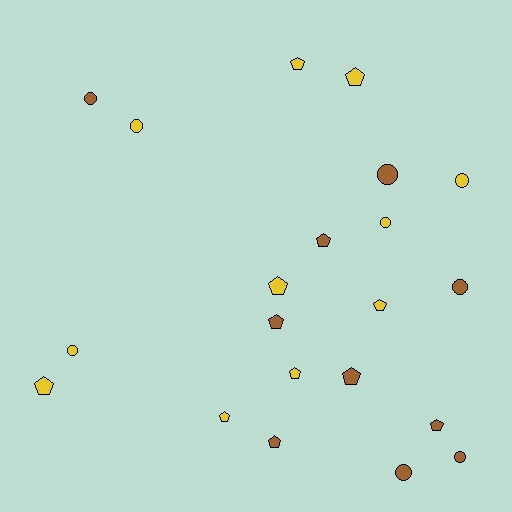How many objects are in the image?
There are 21 objects.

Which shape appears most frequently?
Pentagon, with 12 objects.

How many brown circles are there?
There are 5 brown circles.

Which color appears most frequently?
Yellow, with 11 objects.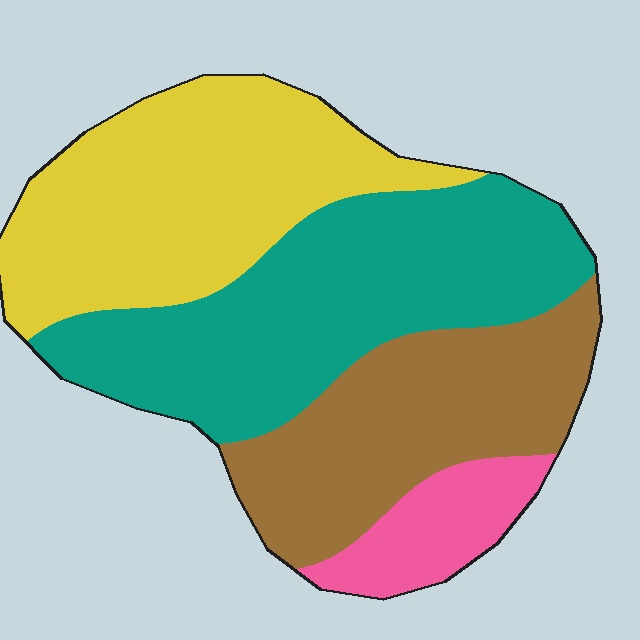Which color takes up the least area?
Pink, at roughly 10%.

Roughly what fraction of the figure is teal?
Teal takes up between a third and a half of the figure.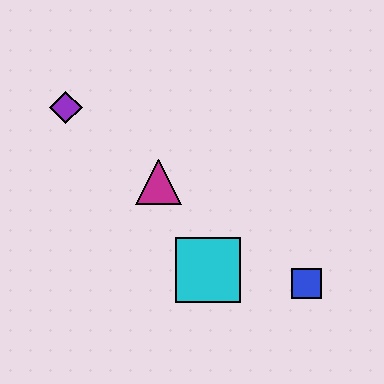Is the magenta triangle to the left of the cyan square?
Yes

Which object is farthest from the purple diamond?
The blue square is farthest from the purple diamond.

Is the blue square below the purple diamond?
Yes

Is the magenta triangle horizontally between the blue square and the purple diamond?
Yes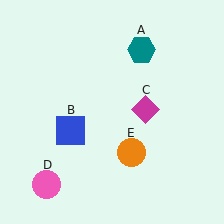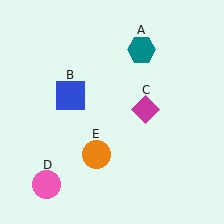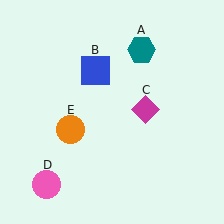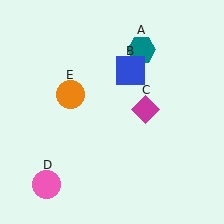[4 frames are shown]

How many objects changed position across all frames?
2 objects changed position: blue square (object B), orange circle (object E).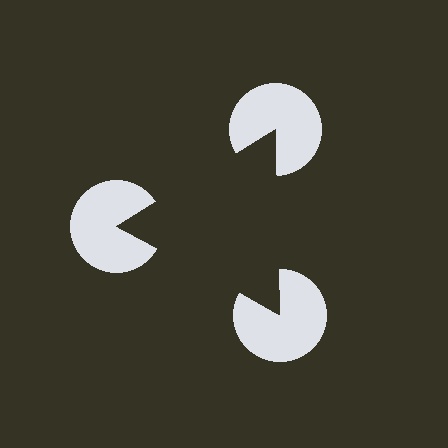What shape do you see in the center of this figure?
An illusory triangle — its edges are inferred from the aligned wedge cuts in the pac-man discs, not physically drawn.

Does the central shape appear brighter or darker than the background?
It typically appears slightly darker than the background, even though no actual brightness change is drawn.